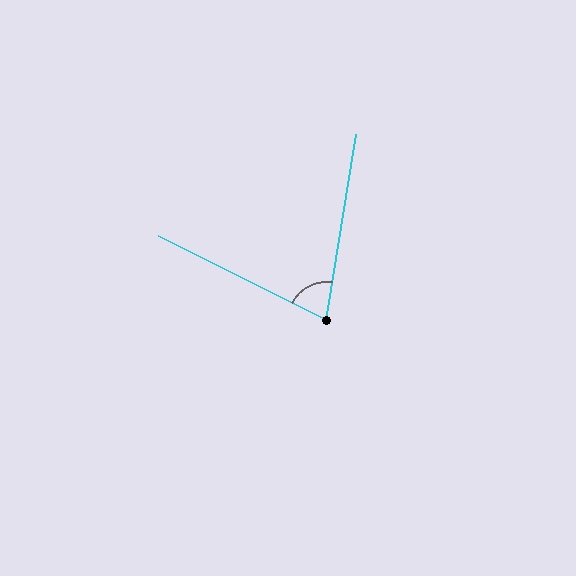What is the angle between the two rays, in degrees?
Approximately 72 degrees.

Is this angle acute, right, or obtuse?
It is acute.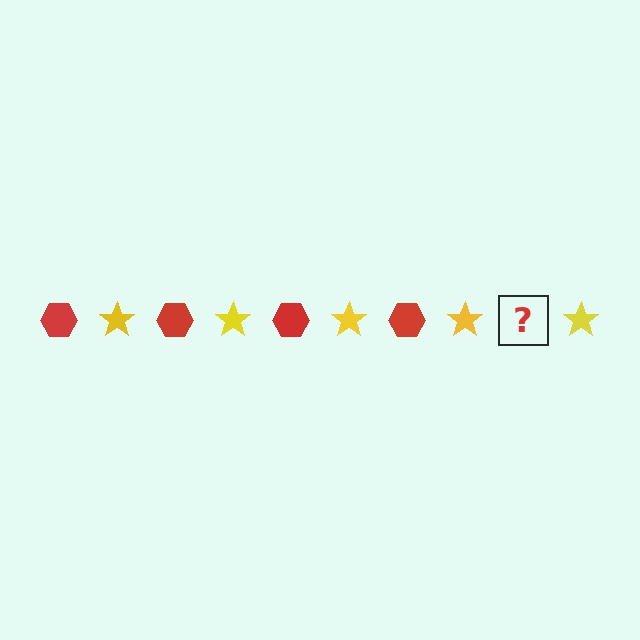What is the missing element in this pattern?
The missing element is a red hexagon.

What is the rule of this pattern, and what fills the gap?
The rule is that the pattern alternates between red hexagon and yellow star. The gap should be filled with a red hexagon.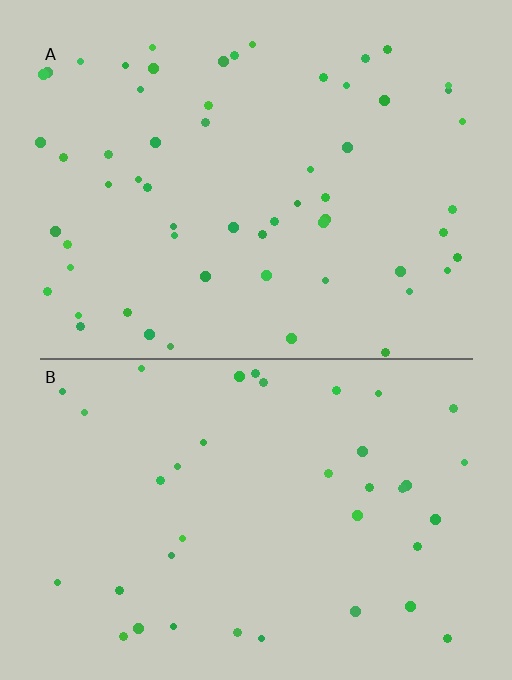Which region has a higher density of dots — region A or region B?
A (the top).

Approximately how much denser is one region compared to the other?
Approximately 1.6× — region A over region B.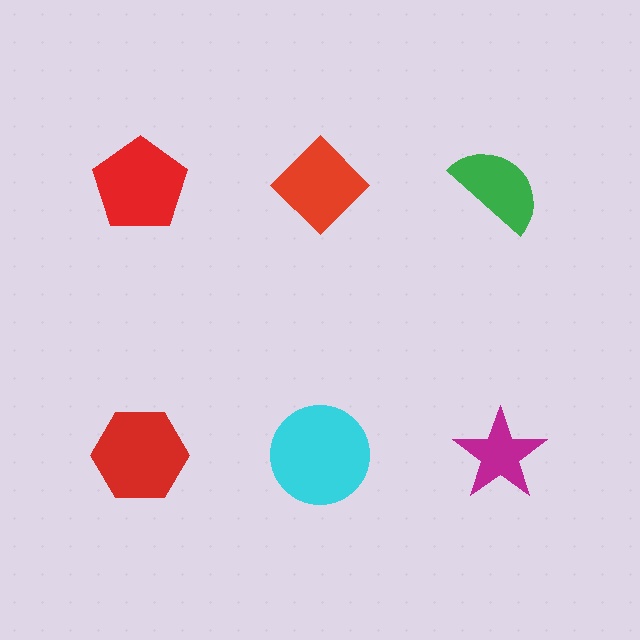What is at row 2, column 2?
A cyan circle.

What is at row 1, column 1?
A red pentagon.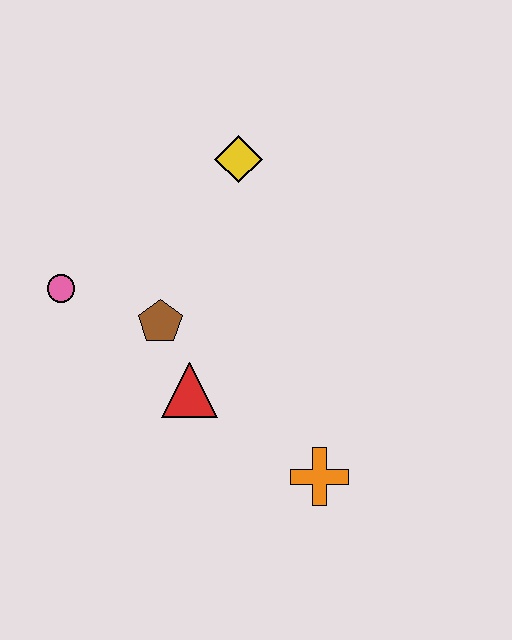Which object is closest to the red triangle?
The brown pentagon is closest to the red triangle.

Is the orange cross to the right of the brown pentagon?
Yes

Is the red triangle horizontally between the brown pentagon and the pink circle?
No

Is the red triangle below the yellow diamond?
Yes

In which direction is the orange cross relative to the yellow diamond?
The orange cross is below the yellow diamond.